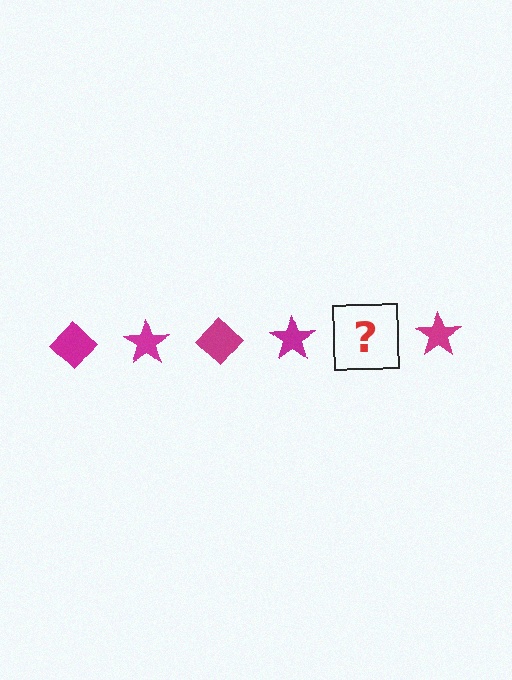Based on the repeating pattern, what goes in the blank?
The blank should be a magenta diamond.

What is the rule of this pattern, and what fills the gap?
The rule is that the pattern cycles through diamond, star shapes in magenta. The gap should be filled with a magenta diamond.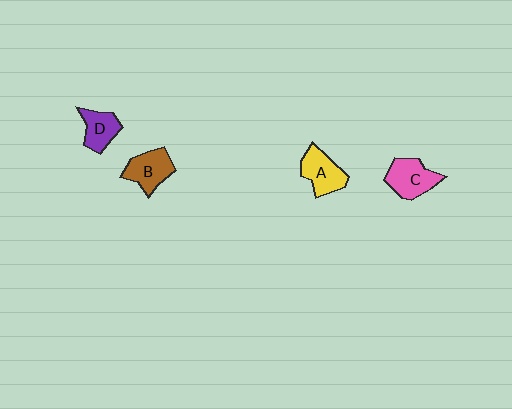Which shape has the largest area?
Shape C (pink).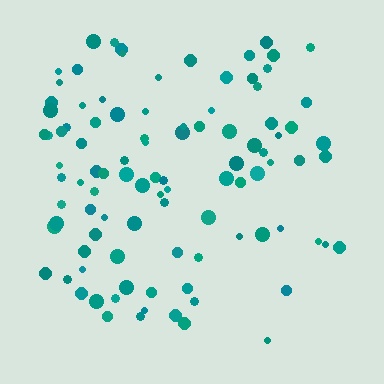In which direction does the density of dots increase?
From right to left, with the left side densest.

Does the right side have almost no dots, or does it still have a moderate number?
Still a moderate number, just noticeably fewer than the left.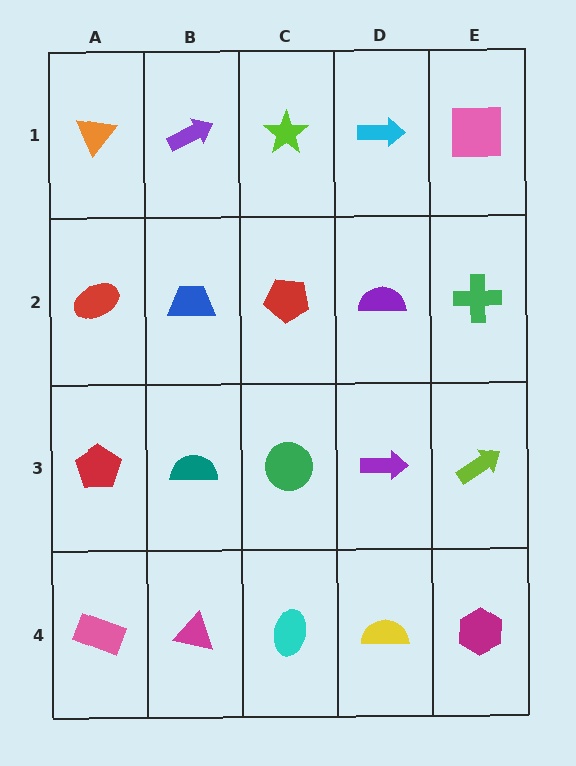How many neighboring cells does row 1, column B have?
3.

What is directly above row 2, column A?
An orange triangle.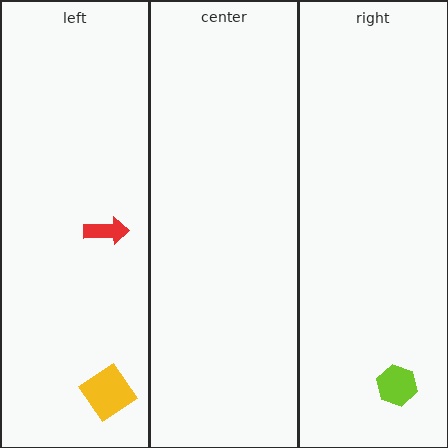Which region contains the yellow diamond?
The left region.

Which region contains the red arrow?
The left region.